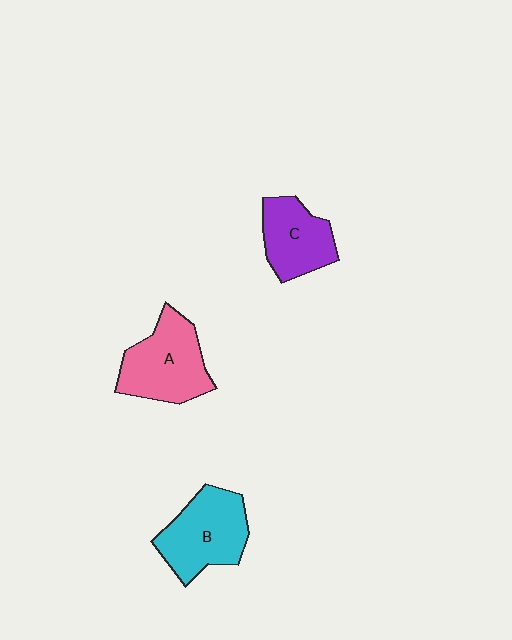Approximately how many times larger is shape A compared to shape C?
Approximately 1.3 times.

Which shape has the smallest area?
Shape C (purple).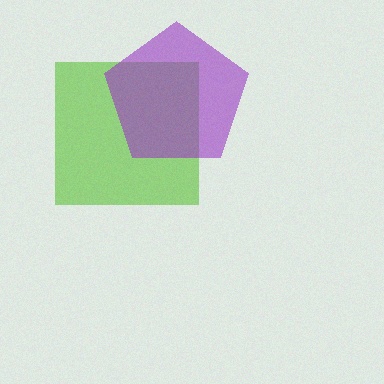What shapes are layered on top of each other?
The layered shapes are: a lime square, a purple pentagon.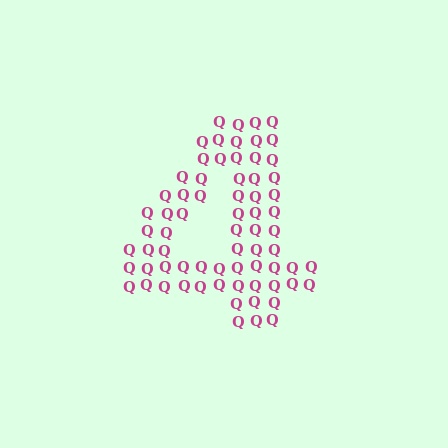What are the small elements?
The small elements are letter Q's.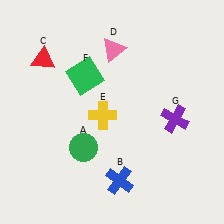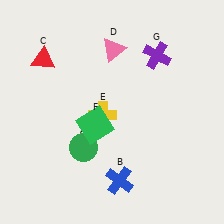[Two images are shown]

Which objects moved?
The objects that moved are: the green square (F), the purple cross (G).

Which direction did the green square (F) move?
The green square (F) moved down.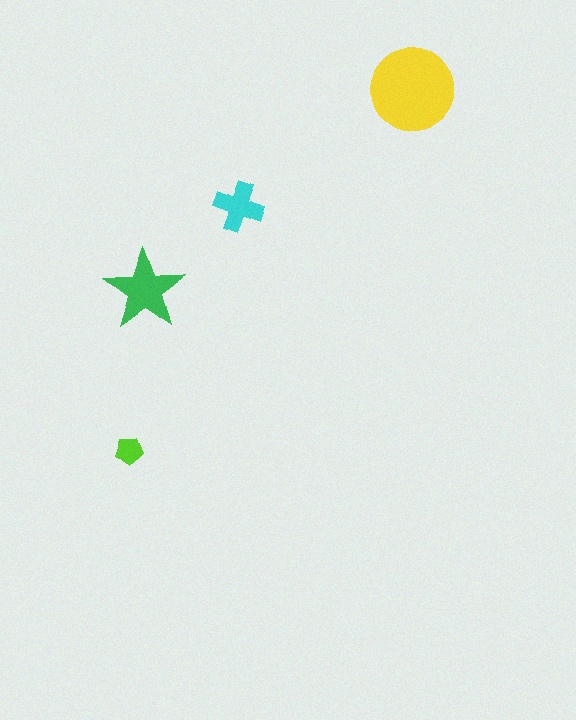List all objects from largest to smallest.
The yellow circle, the green star, the cyan cross, the lime pentagon.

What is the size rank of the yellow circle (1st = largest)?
1st.